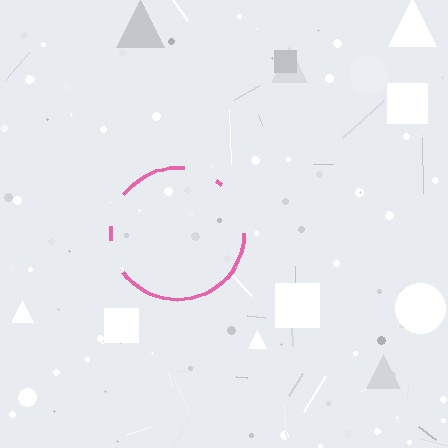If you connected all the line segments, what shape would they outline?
They would outline a circle.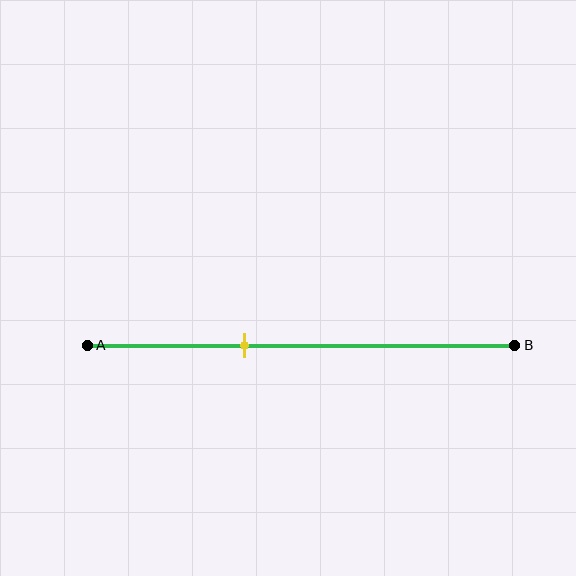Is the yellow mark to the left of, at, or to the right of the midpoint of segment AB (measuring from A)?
The yellow mark is to the left of the midpoint of segment AB.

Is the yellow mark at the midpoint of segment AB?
No, the mark is at about 35% from A, not at the 50% midpoint.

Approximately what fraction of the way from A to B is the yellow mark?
The yellow mark is approximately 35% of the way from A to B.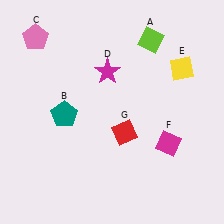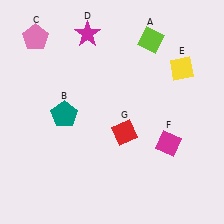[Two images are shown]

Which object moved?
The magenta star (D) moved up.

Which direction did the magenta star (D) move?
The magenta star (D) moved up.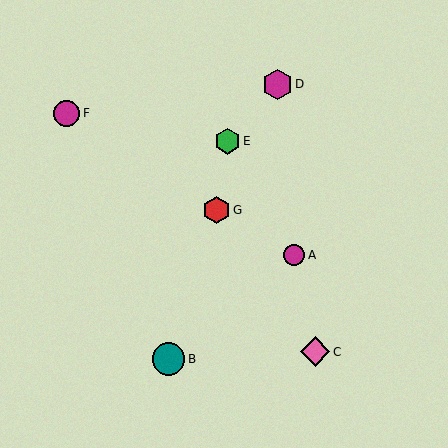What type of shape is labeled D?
Shape D is a magenta hexagon.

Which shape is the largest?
The teal circle (labeled B) is the largest.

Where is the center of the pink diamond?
The center of the pink diamond is at (315, 352).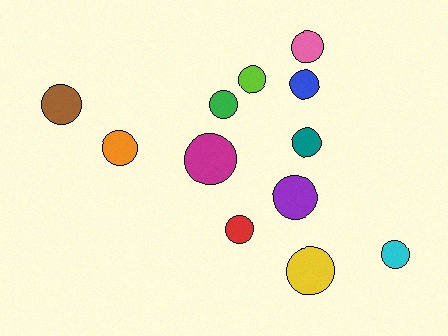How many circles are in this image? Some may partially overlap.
There are 12 circles.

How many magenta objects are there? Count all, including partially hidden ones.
There is 1 magenta object.